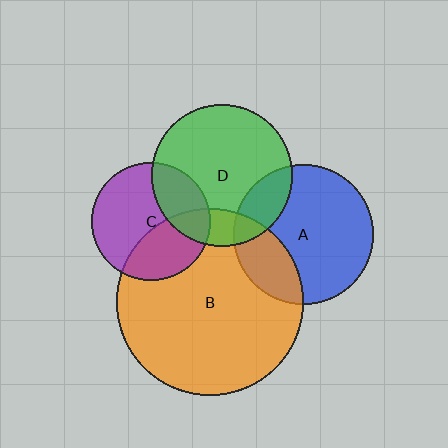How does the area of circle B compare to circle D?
Approximately 1.8 times.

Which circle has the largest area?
Circle B (orange).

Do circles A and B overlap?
Yes.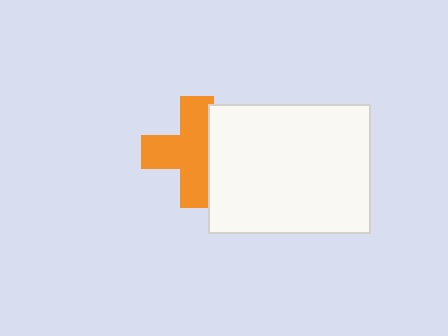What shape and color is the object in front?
The object in front is a white rectangle.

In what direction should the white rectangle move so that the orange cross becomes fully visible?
The white rectangle should move right. That is the shortest direction to clear the overlap and leave the orange cross fully visible.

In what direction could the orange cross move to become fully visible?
The orange cross could move left. That would shift it out from behind the white rectangle entirely.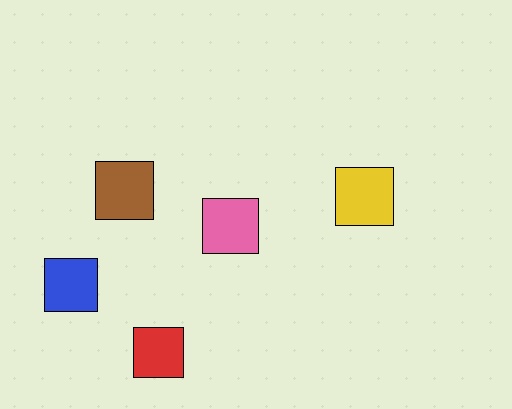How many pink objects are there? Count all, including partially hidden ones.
There is 1 pink object.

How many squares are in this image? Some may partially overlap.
There are 5 squares.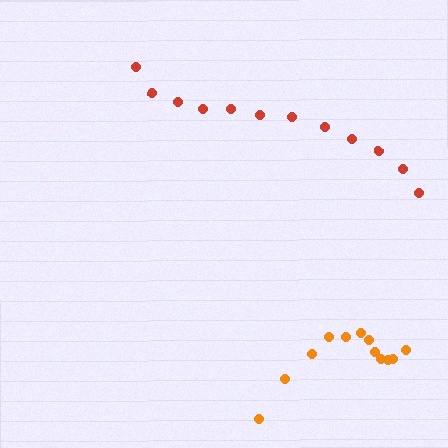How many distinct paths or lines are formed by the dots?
There are 2 distinct paths.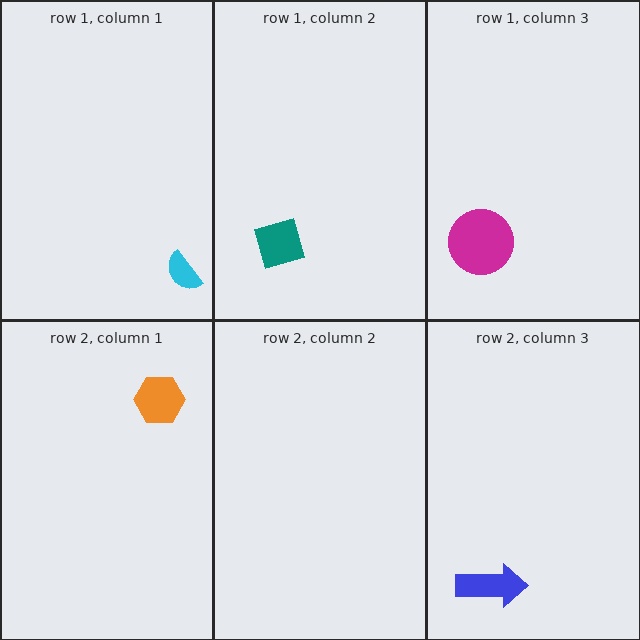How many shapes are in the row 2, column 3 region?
1.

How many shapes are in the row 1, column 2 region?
1.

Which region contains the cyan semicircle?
The row 1, column 1 region.